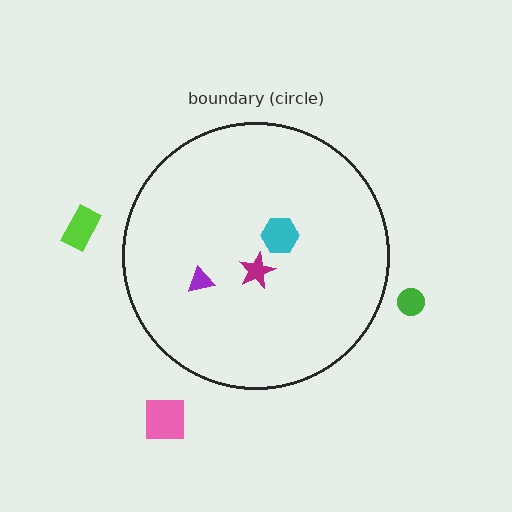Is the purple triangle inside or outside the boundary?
Inside.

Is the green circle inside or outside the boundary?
Outside.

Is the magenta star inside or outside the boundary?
Inside.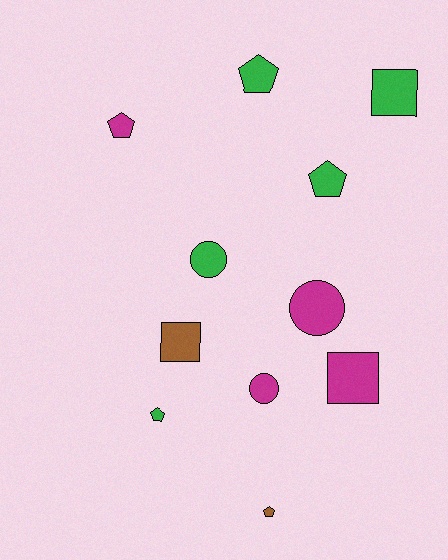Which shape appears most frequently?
Pentagon, with 5 objects.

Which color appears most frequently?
Green, with 5 objects.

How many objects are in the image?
There are 11 objects.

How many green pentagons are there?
There are 3 green pentagons.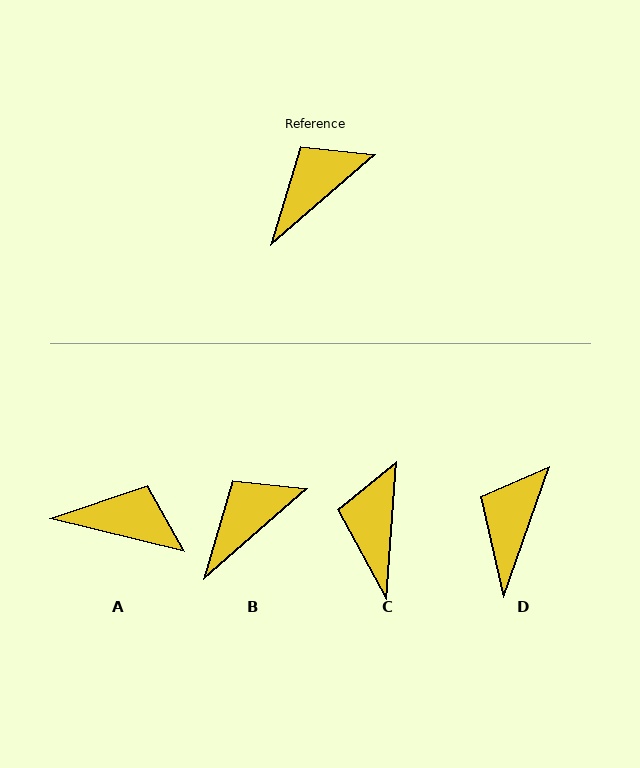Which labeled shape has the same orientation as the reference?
B.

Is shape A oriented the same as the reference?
No, it is off by about 55 degrees.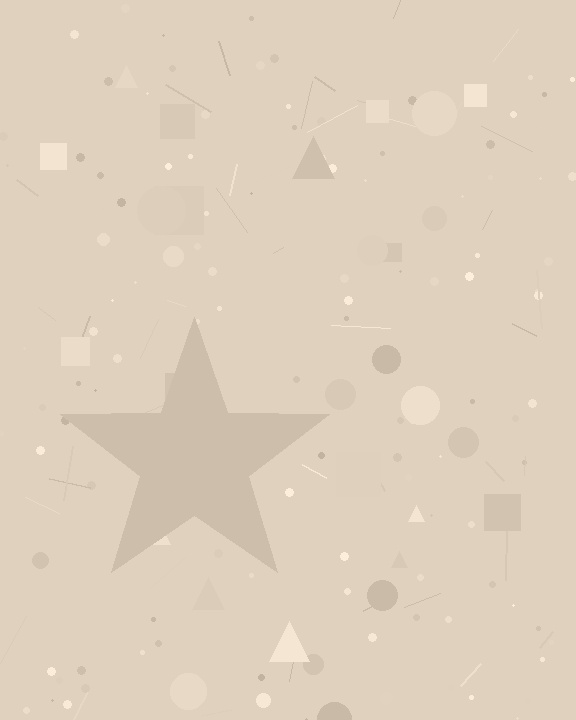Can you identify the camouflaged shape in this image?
The camouflaged shape is a star.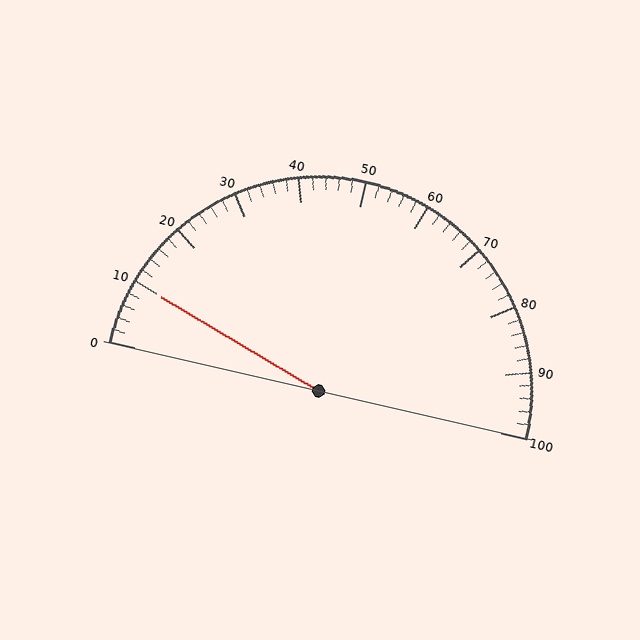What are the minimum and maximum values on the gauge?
The gauge ranges from 0 to 100.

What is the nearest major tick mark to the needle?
The nearest major tick mark is 10.